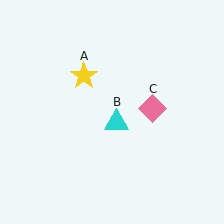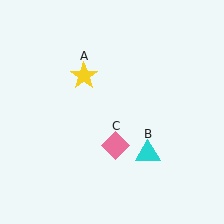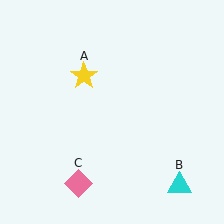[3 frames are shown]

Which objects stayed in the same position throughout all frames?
Yellow star (object A) remained stationary.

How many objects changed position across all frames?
2 objects changed position: cyan triangle (object B), pink diamond (object C).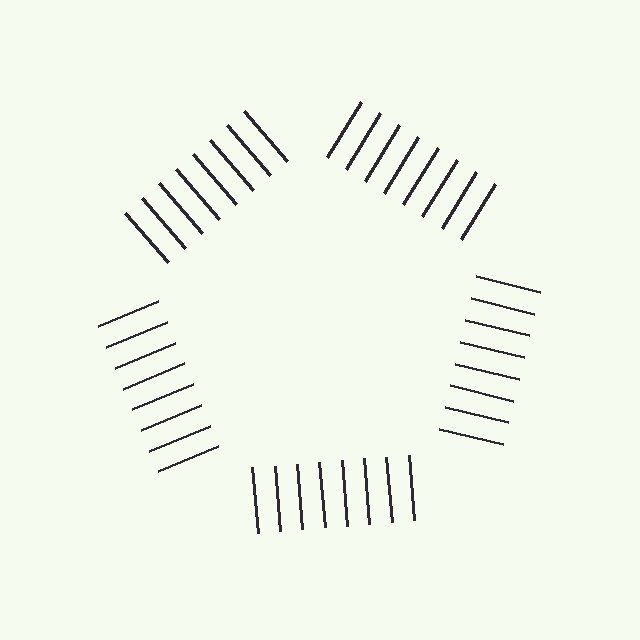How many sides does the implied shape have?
5 sides — the line-ends trace a pentagon.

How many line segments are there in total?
40 — 8 along each of the 5 edges.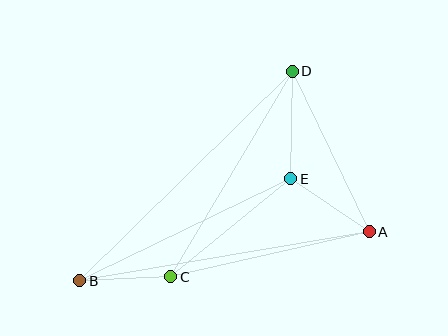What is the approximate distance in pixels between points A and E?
The distance between A and E is approximately 94 pixels.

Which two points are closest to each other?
Points B and C are closest to each other.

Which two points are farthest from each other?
Points B and D are farthest from each other.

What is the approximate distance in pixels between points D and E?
The distance between D and E is approximately 108 pixels.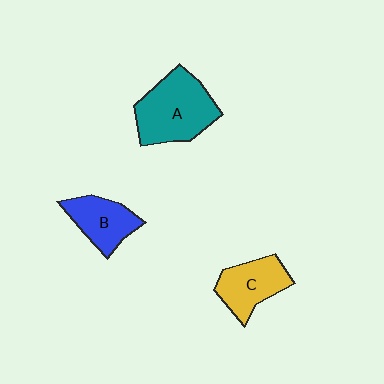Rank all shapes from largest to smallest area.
From largest to smallest: A (teal), C (yellow), B (blue).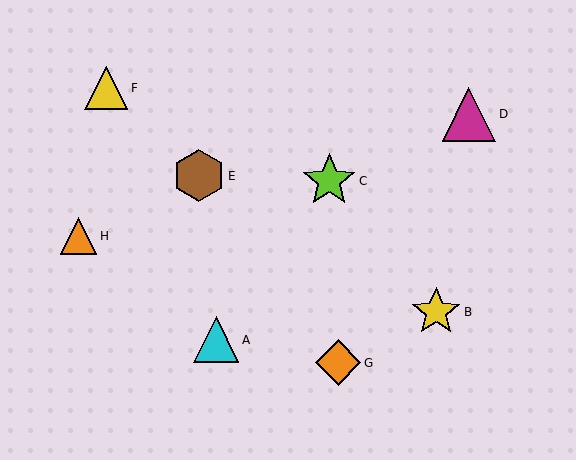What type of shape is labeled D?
Shape D is a magenta triangle.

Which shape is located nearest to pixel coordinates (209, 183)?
The brown hexagon (labeled E) at (199, 176) is nearest to that location.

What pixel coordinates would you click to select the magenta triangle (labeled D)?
Click at (469, 114) to select the magenta triangle D.